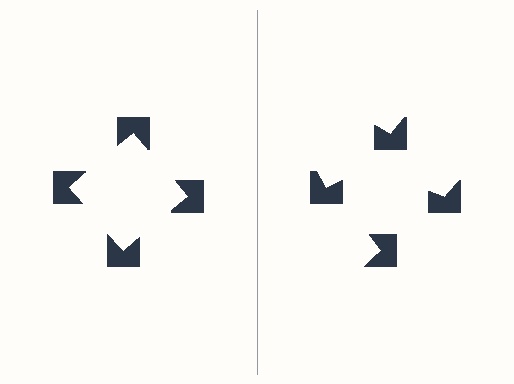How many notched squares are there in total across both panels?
8 — 4 on each side.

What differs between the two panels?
The notched squares are positioned identically on both sides; only the wedge orientations differ. On the left they align to a square; on the right they are misaligned.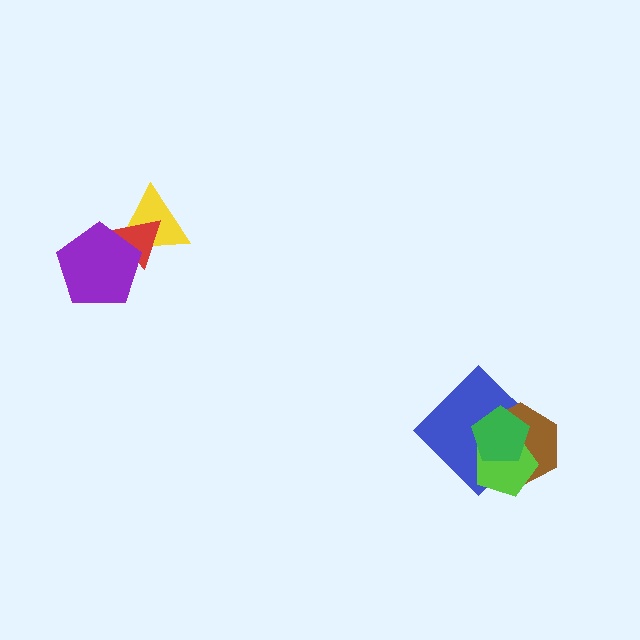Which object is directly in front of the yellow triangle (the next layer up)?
The red triangle is directly in front of the yellow triangle.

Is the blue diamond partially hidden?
Yes, it is partially covered by another shape.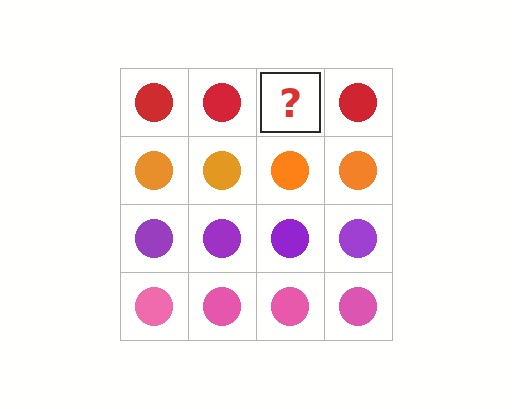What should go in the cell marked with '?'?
The missing cell should contain a red circle.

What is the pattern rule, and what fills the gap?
The rule is that each row has a consistent color. The gap should be filled with a red circle.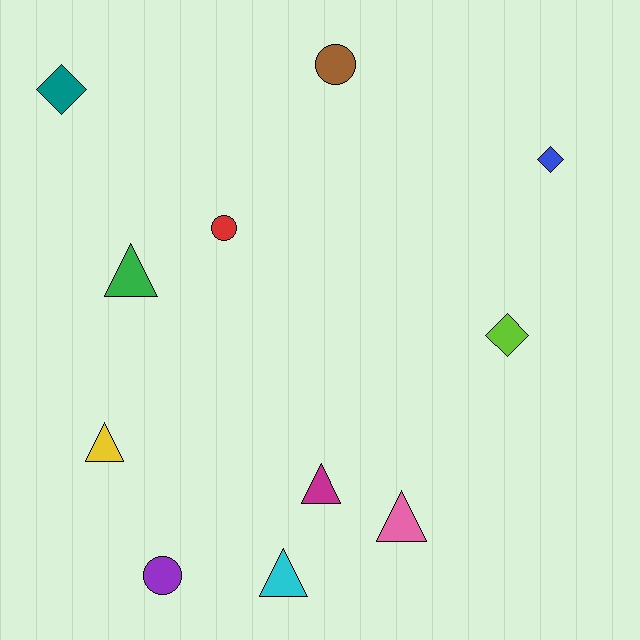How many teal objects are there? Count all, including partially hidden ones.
There is 1 teal object.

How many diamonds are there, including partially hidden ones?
There are 3 diamonds.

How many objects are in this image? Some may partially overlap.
There are 11 objects.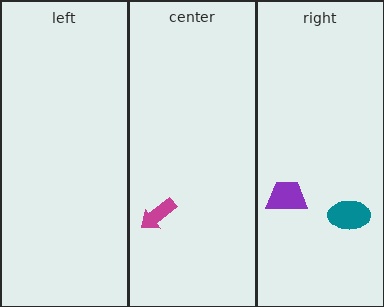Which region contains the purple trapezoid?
The right region.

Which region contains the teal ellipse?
The right region.